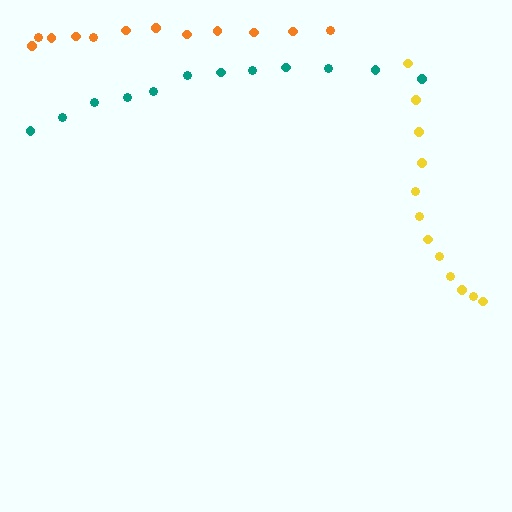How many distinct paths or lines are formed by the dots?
There are 3 distinct paths.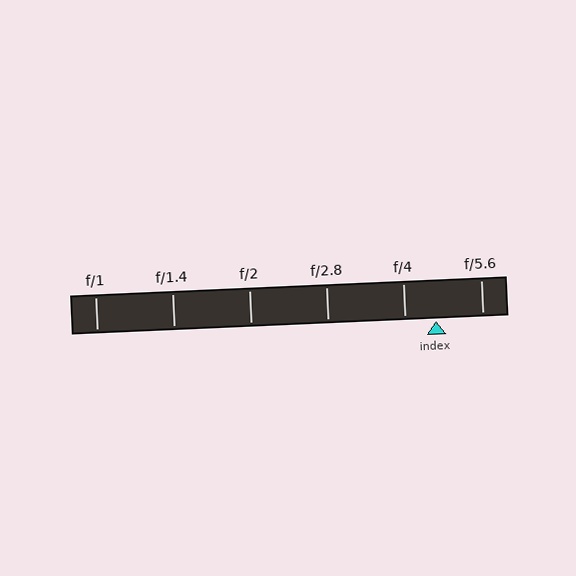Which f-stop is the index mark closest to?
The index mark is closest to f/4.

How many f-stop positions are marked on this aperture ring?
There are 6 f-stop positions marked.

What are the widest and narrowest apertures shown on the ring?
The widest aperture shown is f/1 and the narrowest is f/5.6.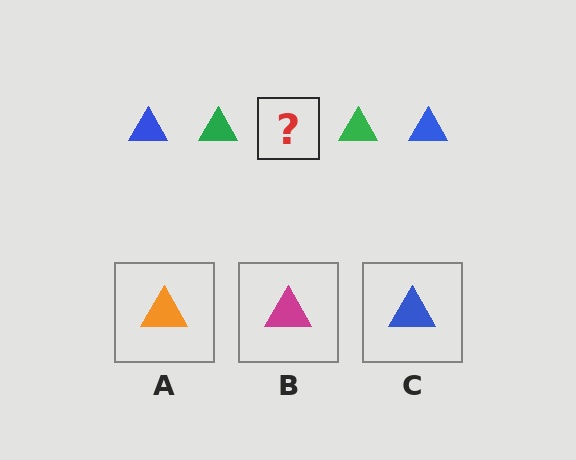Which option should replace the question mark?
Option C.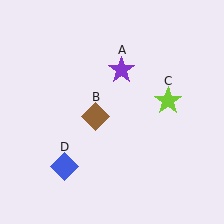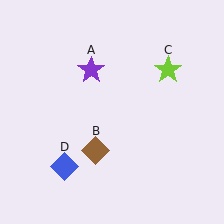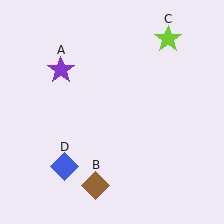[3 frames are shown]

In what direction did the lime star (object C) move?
The lime star (object C) moved up.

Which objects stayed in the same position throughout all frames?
Blue diamond (object D) remained stationary.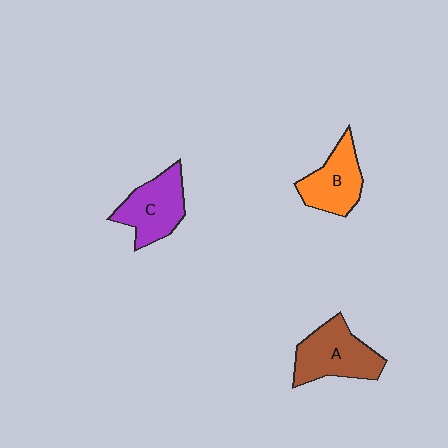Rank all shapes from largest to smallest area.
From largest to smallest: A (brown), C (purple), B (orange).